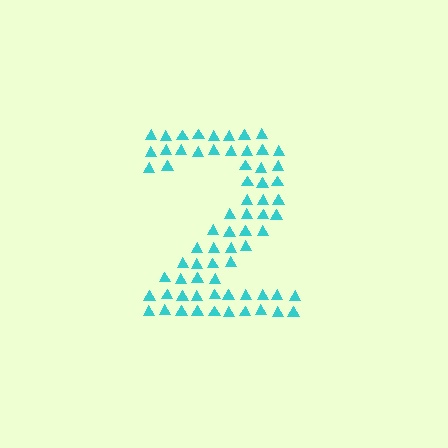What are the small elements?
The small elements are triangles.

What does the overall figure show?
The overall figure shows the digit 2.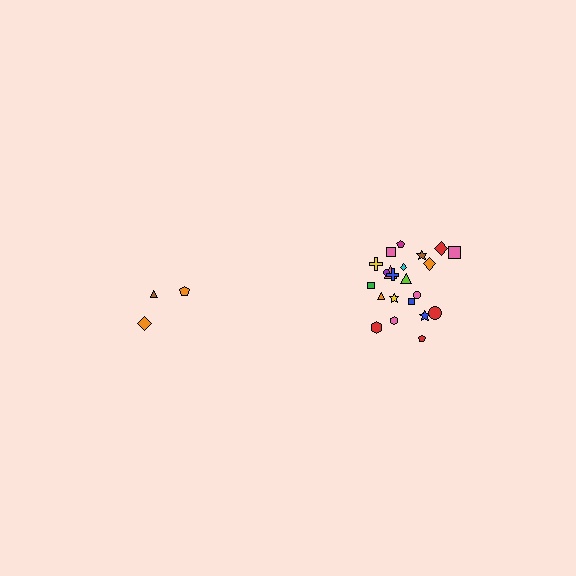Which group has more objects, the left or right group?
The right group.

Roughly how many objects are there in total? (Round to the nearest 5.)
Roughly 25 objects in total.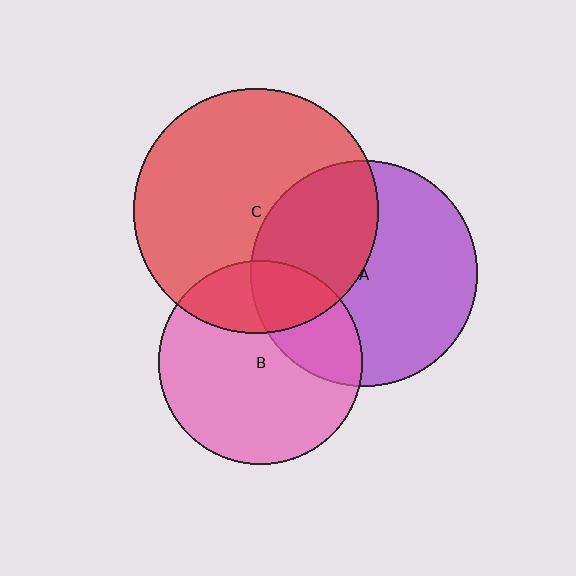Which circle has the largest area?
Circle C (red).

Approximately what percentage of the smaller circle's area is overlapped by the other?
Approximately 25%.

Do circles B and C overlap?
Yes.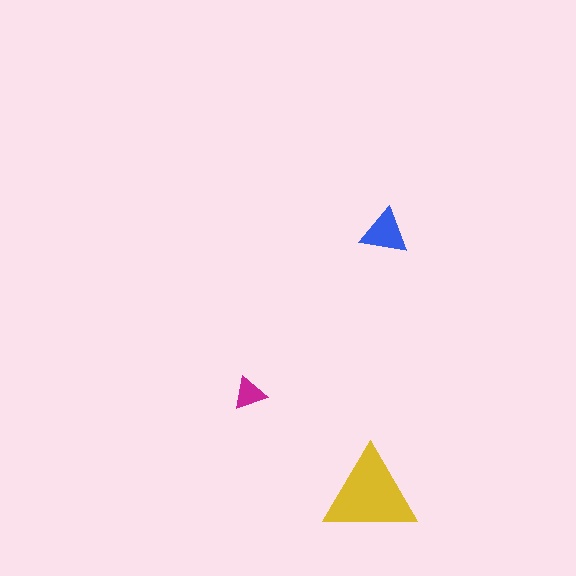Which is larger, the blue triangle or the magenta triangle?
The blue one.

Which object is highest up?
The blue triangle is topmost.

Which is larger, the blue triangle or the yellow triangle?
The yellow one.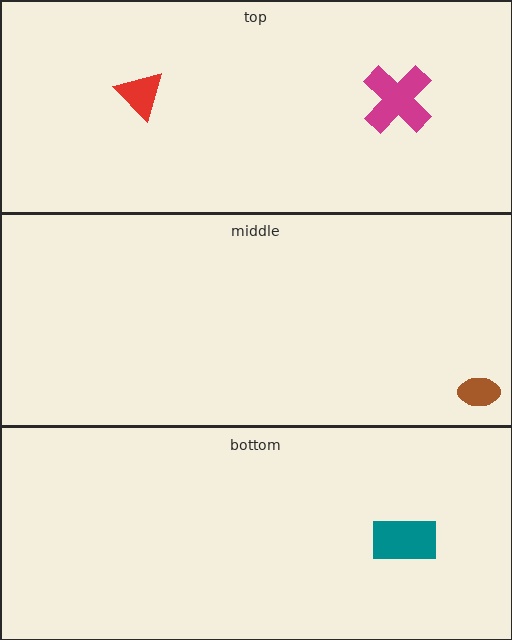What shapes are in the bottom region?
The teal rectangle.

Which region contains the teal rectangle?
The bottom region.